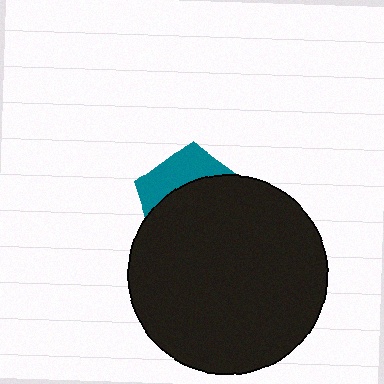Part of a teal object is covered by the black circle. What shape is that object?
It is a pentagon.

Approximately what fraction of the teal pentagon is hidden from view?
Roughly 68% of the teal pentagon is hidden behind the black circle.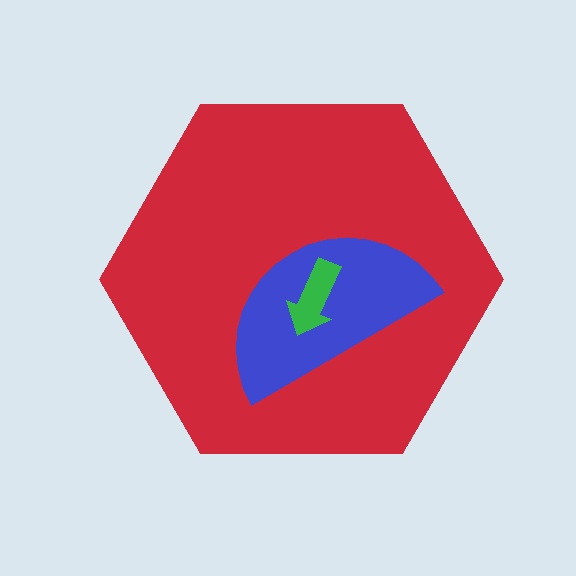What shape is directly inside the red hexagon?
The blue semicircle.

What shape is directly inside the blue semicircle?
The green arrow.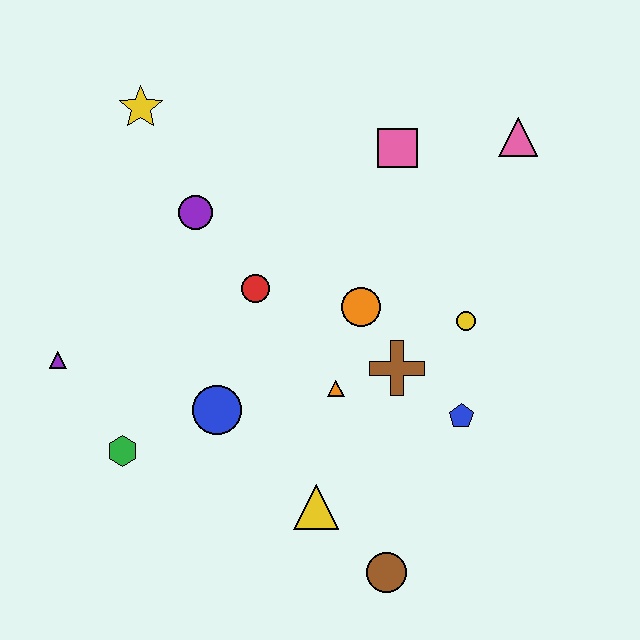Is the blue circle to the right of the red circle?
No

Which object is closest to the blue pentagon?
The brown cross is closest to the blue pentagon.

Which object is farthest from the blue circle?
The pink triangle is farthest from the blue circle.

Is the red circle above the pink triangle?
No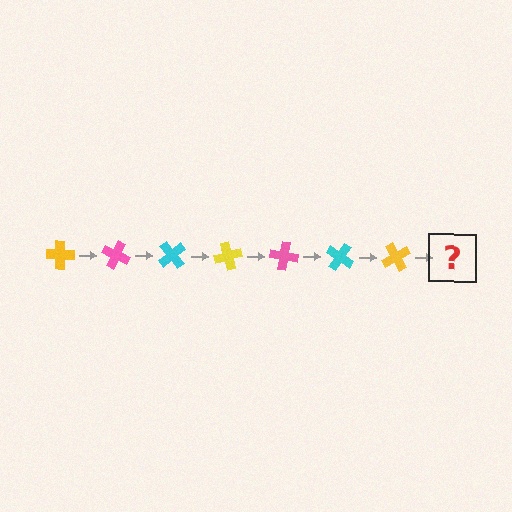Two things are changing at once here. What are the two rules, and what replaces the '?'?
The two rules are that it rotates 25 degrees each step and the color cycles through yellow, pink, and cyan. The '?' should be a pink cross, rotated 175 degrees from the start.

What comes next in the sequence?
The next element should be a pink cross, rotated 175 degrees from the start.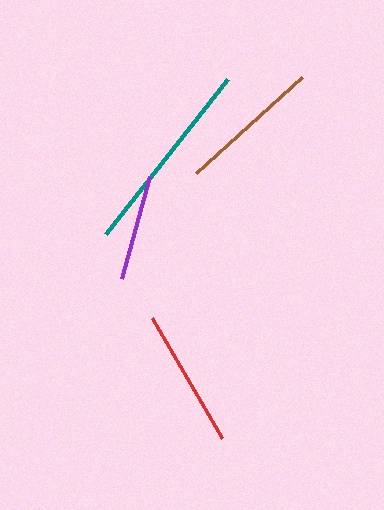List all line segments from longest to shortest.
From longest to shortest: teal, brown, red, purple.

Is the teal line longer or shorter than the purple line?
The teal line is longer than the purple line.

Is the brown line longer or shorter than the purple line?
The brown line is longer than the purple line.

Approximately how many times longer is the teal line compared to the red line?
The teal line is approximately 1.4 times the length of the red line.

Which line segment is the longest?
The teal line is the longest at approximately 198 pixels.